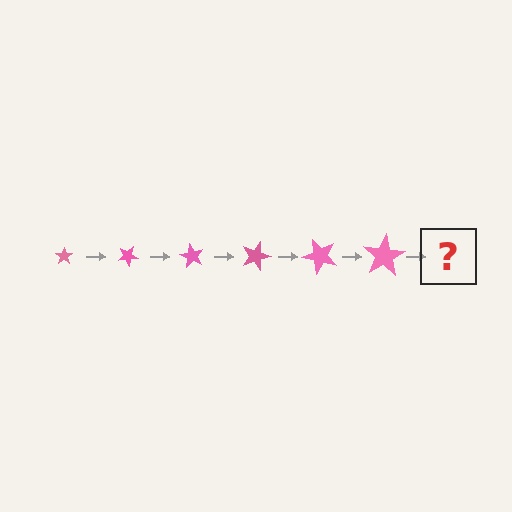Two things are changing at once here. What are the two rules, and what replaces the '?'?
The two rules are that the star grows larger each step and it rotates 30 degrees each step. The '?' should be a star, larger than the previous one and rotated 180 degrees from the start.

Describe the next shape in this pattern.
It should be a star, larger than the previous one and rotated 180 degrees from the start.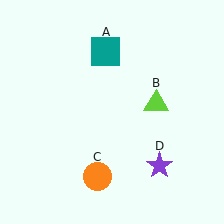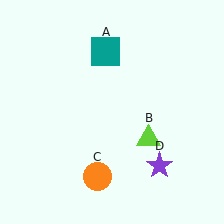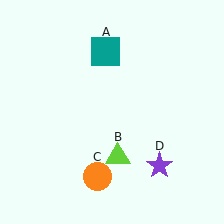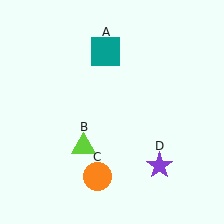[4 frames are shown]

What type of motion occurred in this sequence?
The lime triangle (object B) rotated clockwise around the center of the scene.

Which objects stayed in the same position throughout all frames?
Teal square (object A) and orange circle (object C) and purple star (object D) remained stationary.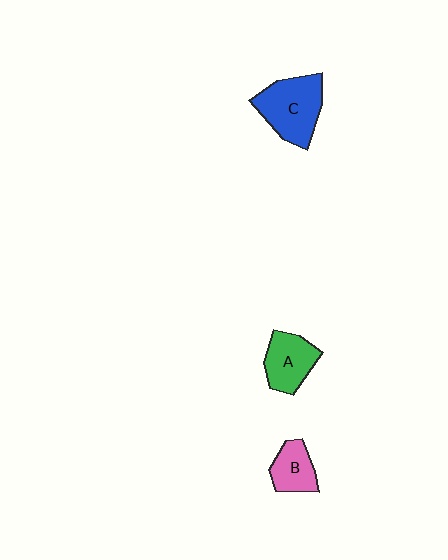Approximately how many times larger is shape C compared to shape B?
Approximately 1.8 times.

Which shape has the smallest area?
Shape B (pink).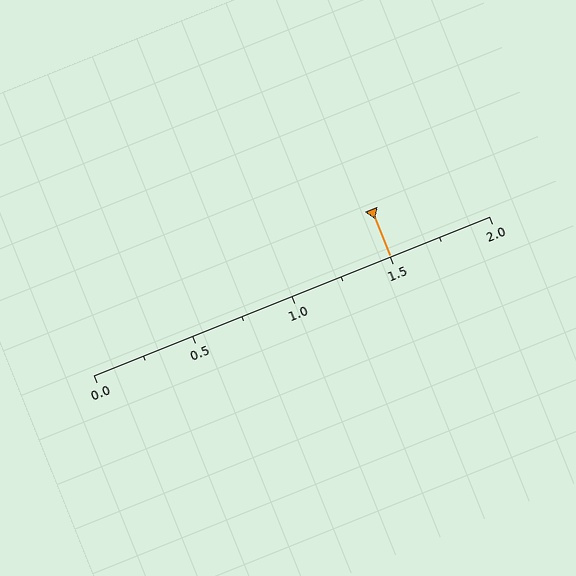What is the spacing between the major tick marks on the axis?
The major ticks are spaced 0.5 apart.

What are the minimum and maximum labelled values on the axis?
The axis runs from 0.0 to 2.0.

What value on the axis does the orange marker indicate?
The marker indicates approximately 1.5.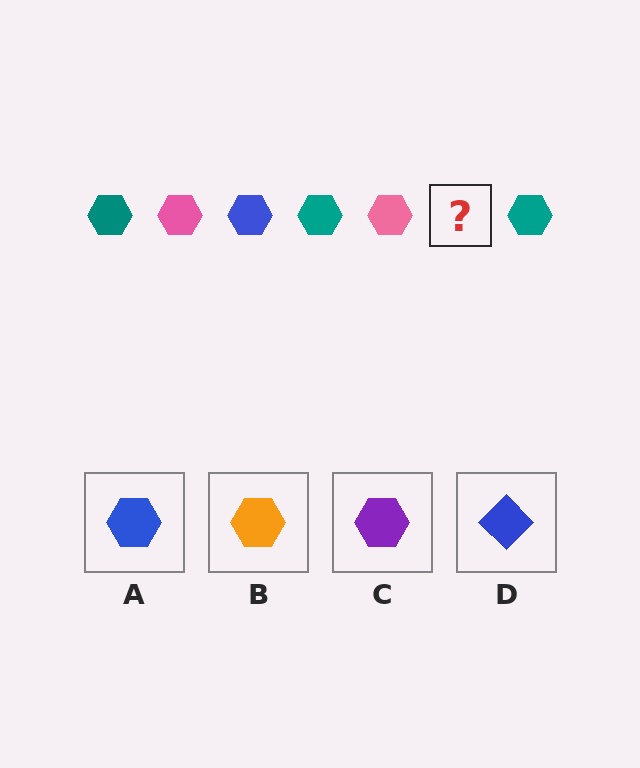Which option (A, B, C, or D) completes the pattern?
A.